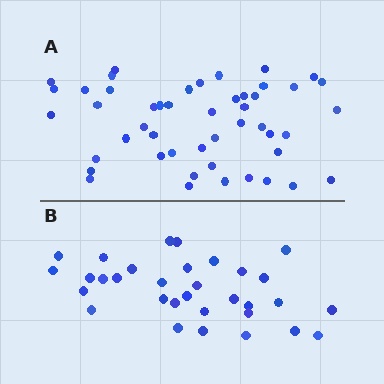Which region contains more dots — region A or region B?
Region A (the top region) has more dots.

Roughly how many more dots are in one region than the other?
Region A has approximately 15 more dots than region B.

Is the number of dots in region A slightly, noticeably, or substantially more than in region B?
Region A has substantially more. The ratio is roughly 1.5 to 1.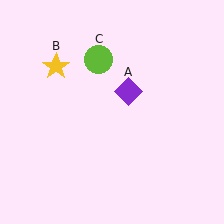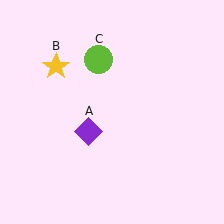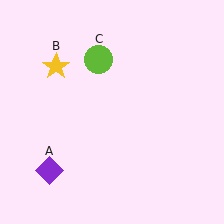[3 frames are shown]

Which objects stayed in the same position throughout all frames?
Yellow star (object B) and lime circle (object C) remained stationary.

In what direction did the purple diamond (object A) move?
The purple diamond (object A) moved down and to the left.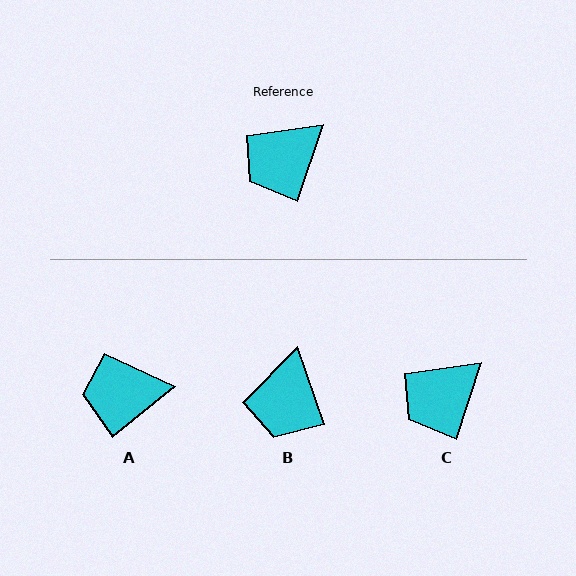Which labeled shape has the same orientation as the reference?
C.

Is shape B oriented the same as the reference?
No, it is off by about 37 degrees.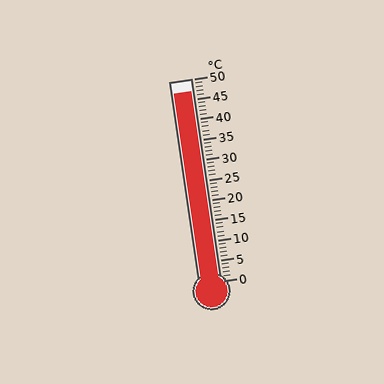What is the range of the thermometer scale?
The thermometer scale ranges from 0°C to 50°C.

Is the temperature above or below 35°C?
The temperature is above 35°C.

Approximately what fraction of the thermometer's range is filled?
The thermometer is filled to approximately 95% of its range.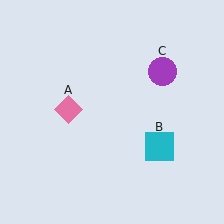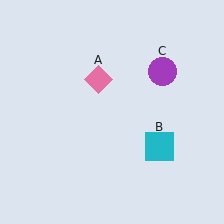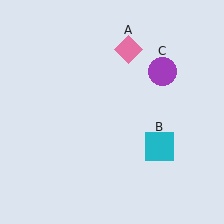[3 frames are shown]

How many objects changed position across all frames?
1 object changed position: pink diamond (object A).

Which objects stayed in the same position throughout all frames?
Cyan square (object B) and purple circle (object C) remained stationary.